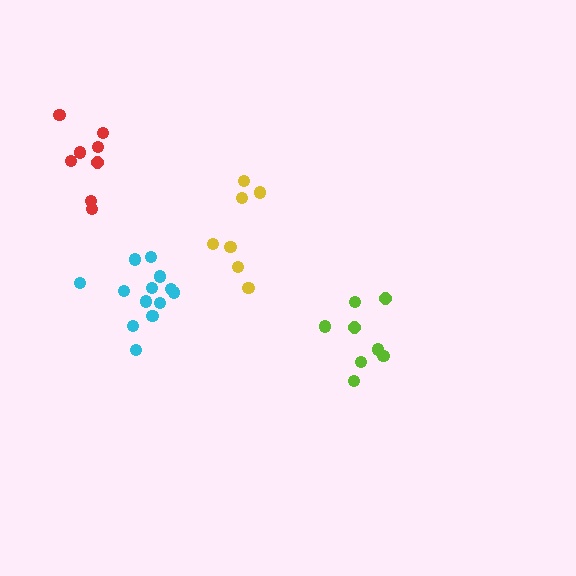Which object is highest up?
The red cluster is topmost.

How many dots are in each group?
Group 1: 13 dots, Group 2: 8 dots, Group 3: 7 dots, Group 4: 8 dots (36 total).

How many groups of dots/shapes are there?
There are 4 groups.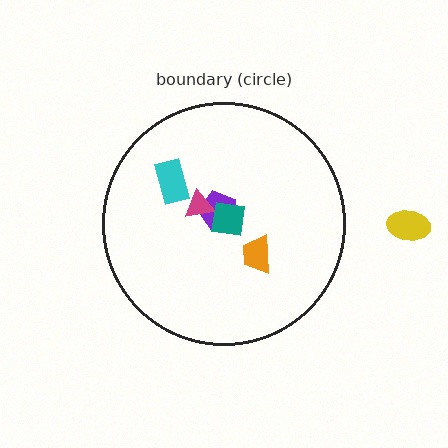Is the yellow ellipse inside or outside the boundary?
Outside.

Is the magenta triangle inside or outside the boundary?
Inside.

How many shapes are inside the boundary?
5 inside, 1 outside.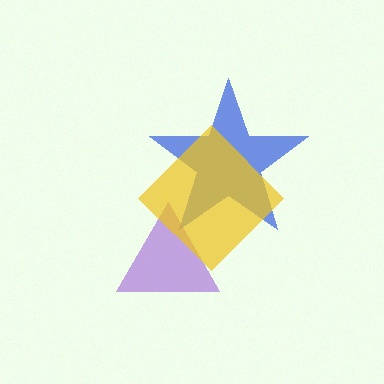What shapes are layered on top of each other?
The layered shapes are: a blue star, a purple triangle, a yellow diamond.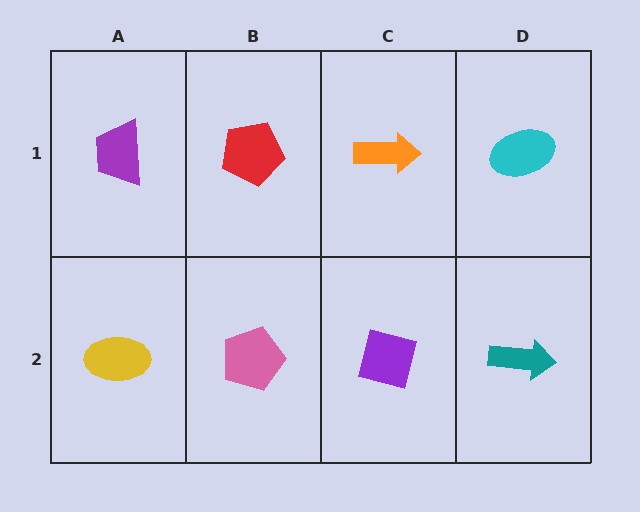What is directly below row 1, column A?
A yellow ellipse.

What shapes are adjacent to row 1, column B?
A pink pentagon (row 2, column B), a purple trapezoid (row 1, column A), an orange arrow (row 1, column C).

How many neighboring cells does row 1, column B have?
3.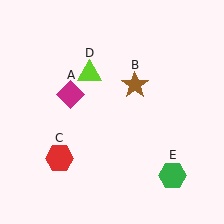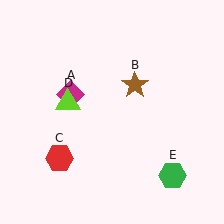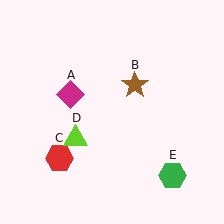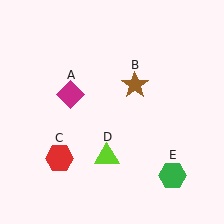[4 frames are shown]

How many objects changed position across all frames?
1 object changed position: lime triangle (object D).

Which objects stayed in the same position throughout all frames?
Magenta diamond (object A) and brown star (object B) and red hexagon (object C) and green hexagon (object E) remained stationary.